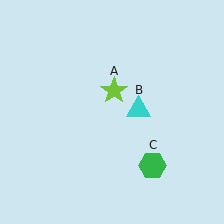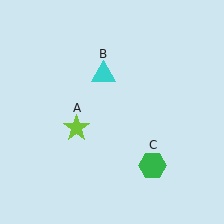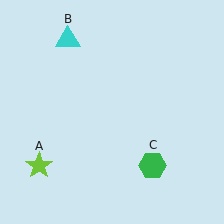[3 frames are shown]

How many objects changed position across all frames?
2 objects changed position: lime star (object A), cyan triangle (object B).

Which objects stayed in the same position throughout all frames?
Green hexagon (object C) remained stationary.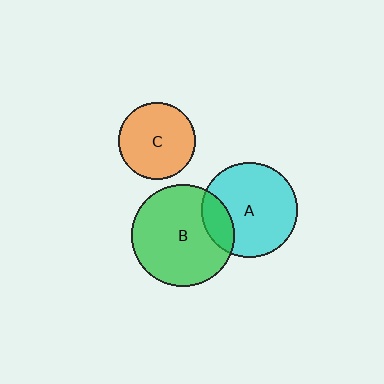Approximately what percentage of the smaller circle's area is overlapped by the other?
Approximately 20%.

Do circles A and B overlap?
Yes.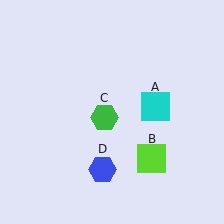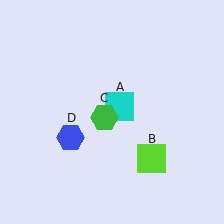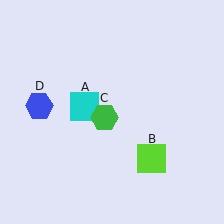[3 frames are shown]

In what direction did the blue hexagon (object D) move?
The blue hexagon (object D) moved up and to the left.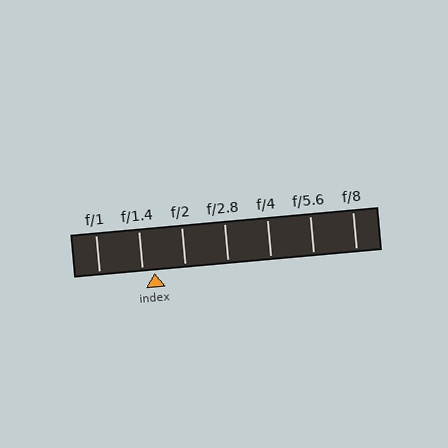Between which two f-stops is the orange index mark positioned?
The index mark is between f/1.4 and f/2.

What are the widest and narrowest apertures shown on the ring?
The widest aperture shown is f/1 and the narrowest is f/8.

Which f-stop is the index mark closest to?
The index mark is closest to f/1.4.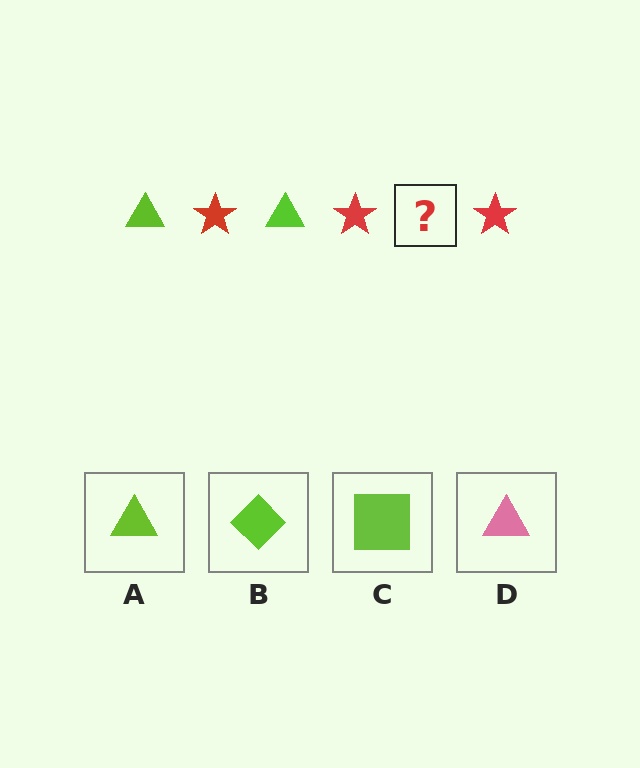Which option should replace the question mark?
Option A.